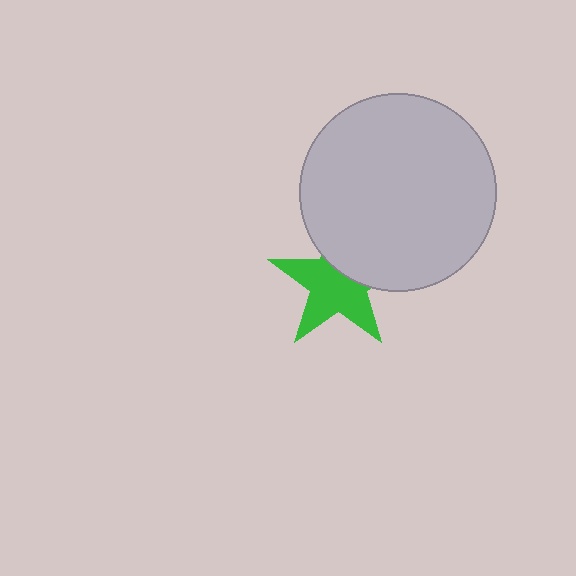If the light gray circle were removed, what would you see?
You would see the complete green star.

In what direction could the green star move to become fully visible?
The green star could move down. That would shift it out from behind the light gray circle entirely.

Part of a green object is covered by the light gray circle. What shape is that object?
It is a star.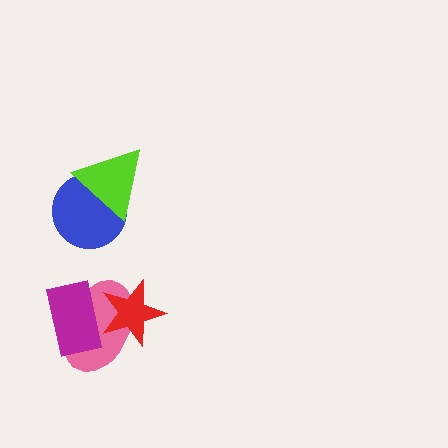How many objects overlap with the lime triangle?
1 object overlaps with the lime triangle.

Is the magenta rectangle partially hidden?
Yes, it is partially covered by another shape.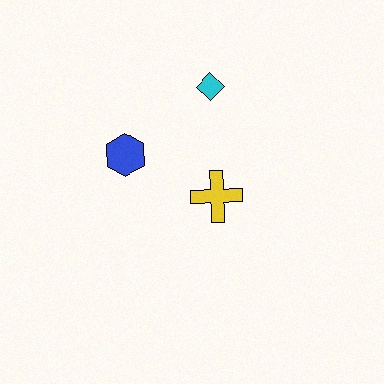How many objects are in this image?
There are 3 objects.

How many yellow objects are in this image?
There is 1 yellow object.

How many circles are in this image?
There are no circles.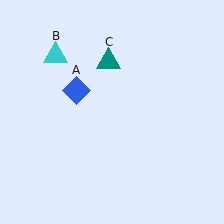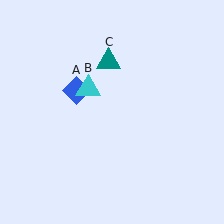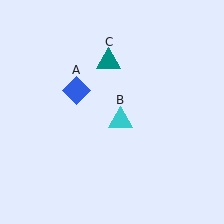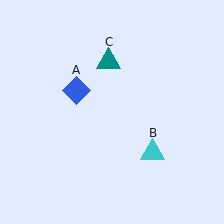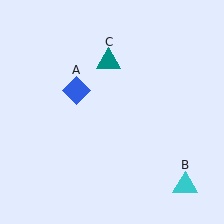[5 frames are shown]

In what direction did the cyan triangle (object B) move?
The cyan triangle (object B) moved down and to the right.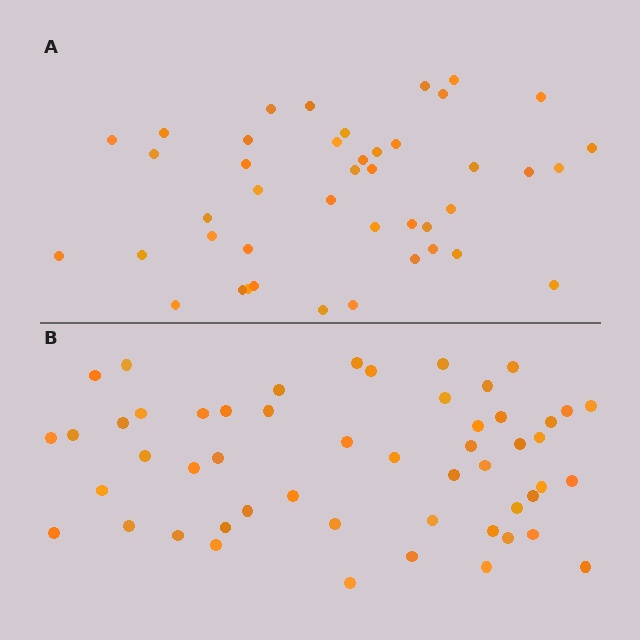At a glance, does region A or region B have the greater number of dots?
Region B (the bottom region) has more dots.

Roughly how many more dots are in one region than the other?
Region B has roughly 8 or so more dots than region A.